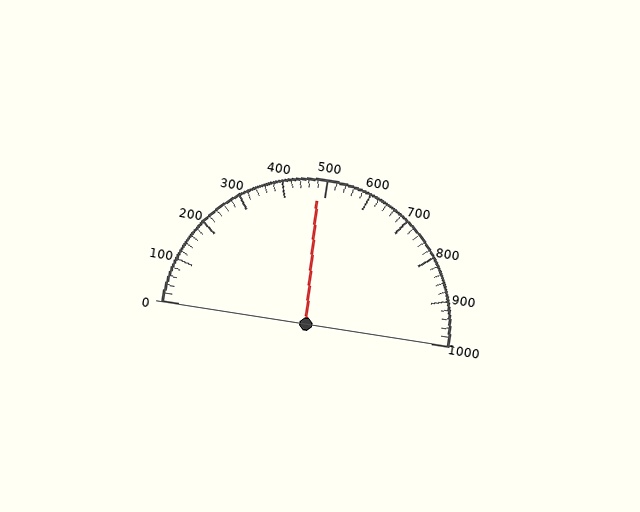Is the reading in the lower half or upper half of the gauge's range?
The reading is in the lower half of the range (0 to 1000).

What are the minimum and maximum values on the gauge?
The gauge ranges from 0 to 1000.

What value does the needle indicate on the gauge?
The needle indicates approximately 480.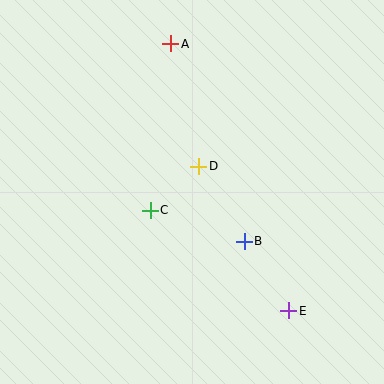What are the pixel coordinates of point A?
Point A is at (171, 44).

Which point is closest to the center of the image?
Point D at (199, 166) is closest to the center.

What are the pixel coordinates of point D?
Point D is at (199, 166).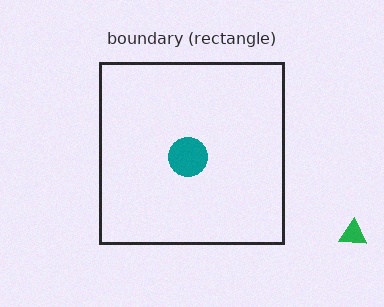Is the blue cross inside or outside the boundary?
Inside.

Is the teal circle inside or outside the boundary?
Inside.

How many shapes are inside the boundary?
2 inside, 1 outside.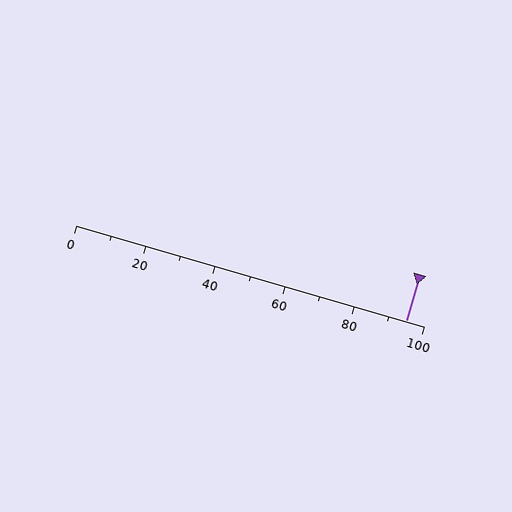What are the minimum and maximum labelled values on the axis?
The axis runs from 0 to 100.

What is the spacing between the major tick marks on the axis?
The major ticks are spaced 20 apart.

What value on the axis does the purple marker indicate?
The marker indicates approximately 95.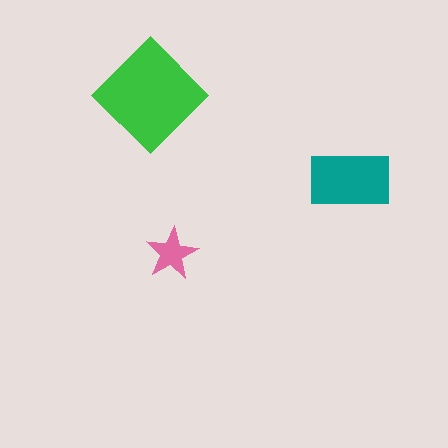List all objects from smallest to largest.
The pink star, the teal rectangle, the green diamond.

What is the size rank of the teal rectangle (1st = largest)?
2nd.